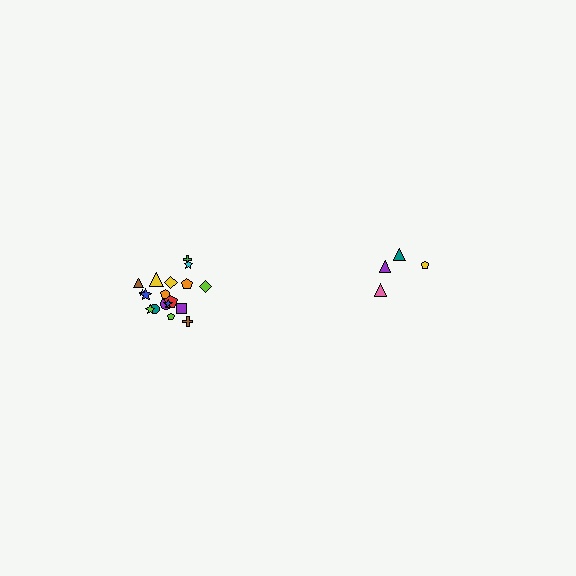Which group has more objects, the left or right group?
The left group.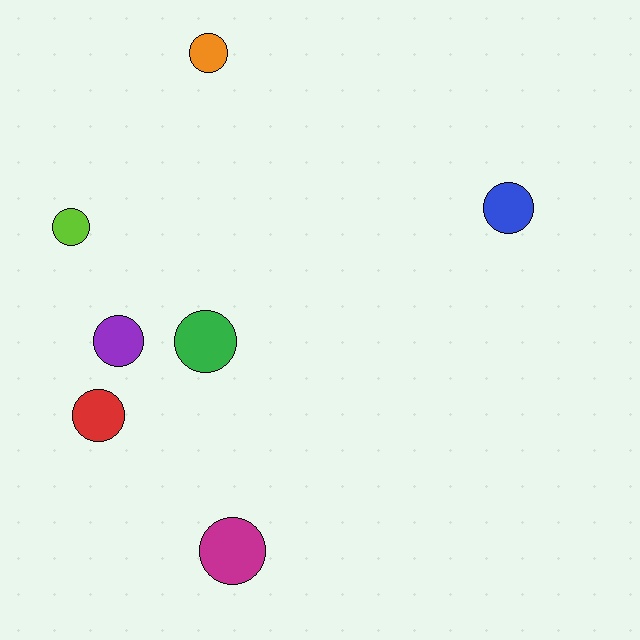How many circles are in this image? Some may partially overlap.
There are 7 circles.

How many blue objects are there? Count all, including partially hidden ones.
There is 1 blue object.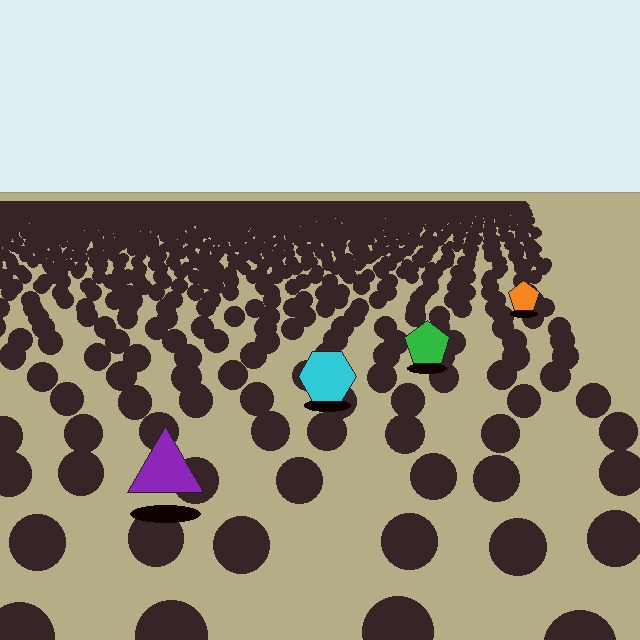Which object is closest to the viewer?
The purple triangle is closest. The texture marks near it are larger and more spread out.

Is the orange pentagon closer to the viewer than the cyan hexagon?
No. The cyan hexagon is closer — you can tell from the texture gradient: the ground texture is coarser near it.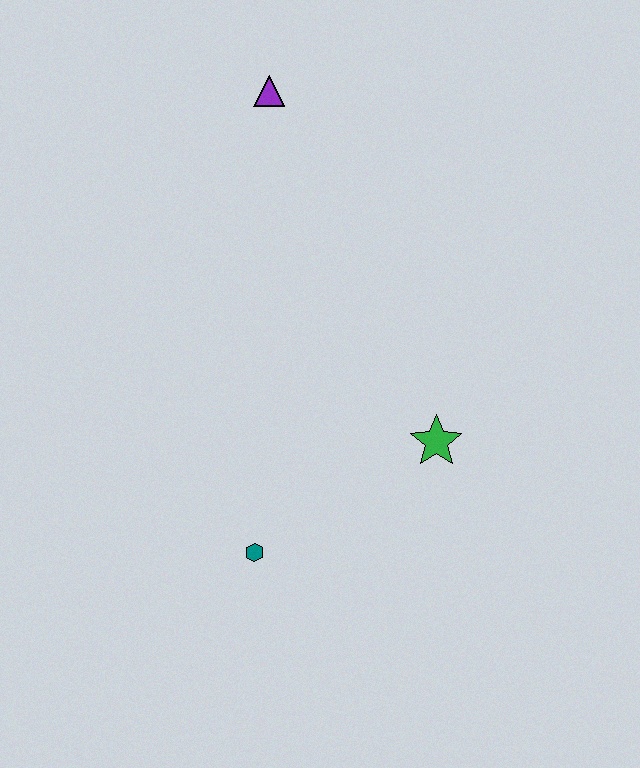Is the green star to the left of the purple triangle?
No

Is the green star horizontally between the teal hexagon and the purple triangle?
No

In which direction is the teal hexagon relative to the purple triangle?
The teal hexagon is below the purple triangle.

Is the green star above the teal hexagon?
Yes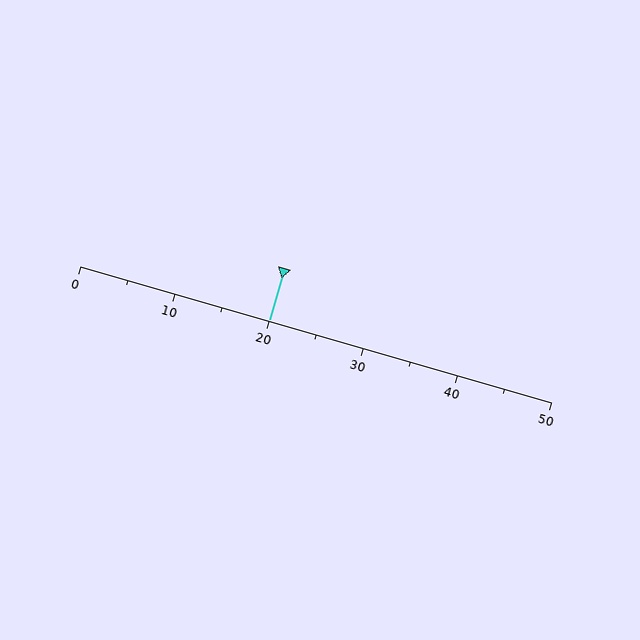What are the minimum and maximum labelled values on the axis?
The axis runs from 0 to 50.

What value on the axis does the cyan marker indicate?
The marker indicates approximately 20.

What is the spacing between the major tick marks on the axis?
The major ticks are spaced 10 apart.